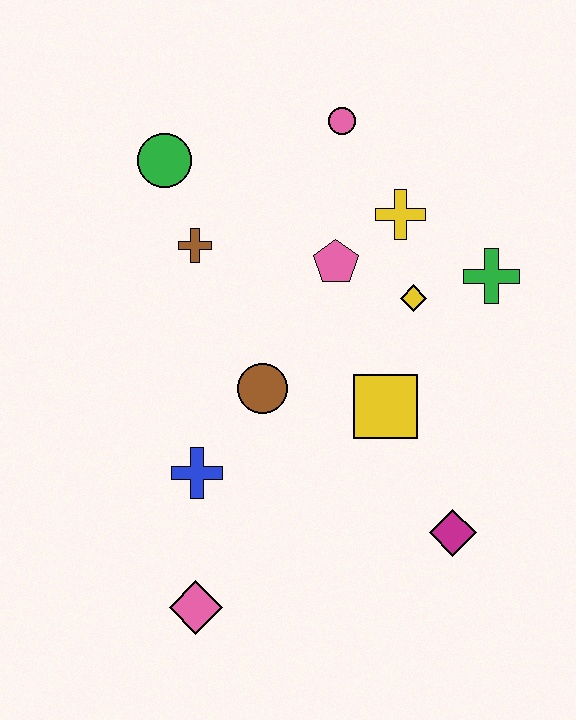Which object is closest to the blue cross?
The brown circle is closest to the blue cross.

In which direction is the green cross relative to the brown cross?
The green cross is to the right of the brown cross.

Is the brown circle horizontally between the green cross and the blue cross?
Yes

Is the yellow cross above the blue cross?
Yes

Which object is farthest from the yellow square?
The green circle is farthest from the yellow square.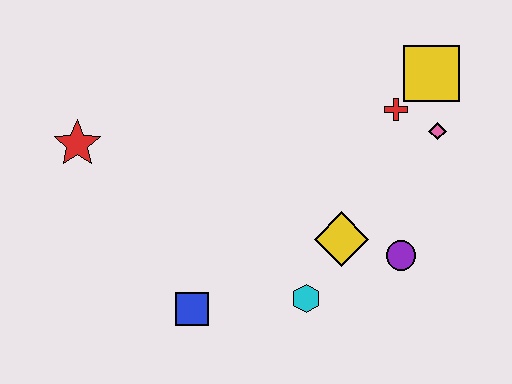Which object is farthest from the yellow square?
The red star is farthest from the yellow square.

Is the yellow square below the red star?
No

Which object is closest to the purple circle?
The yellow diamond is closest to the purple circle.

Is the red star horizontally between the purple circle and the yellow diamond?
No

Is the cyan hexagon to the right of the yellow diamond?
No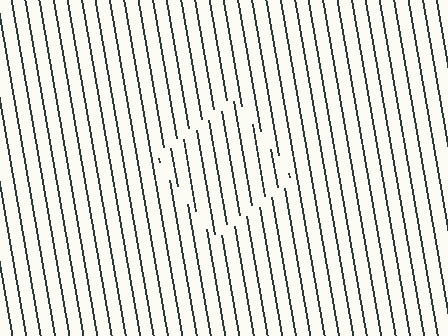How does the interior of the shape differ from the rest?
The interior of the shape contains the same grating, shifted by half a period — the contour is defined by the phase discontinuity where line-ends from the inner and outer gratings abut.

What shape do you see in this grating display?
An illusory square. The interior of the shape contains the same grating, shifted by half a period — the contour is defined by the phase discontinuity where line-ends from the inner and outer gratings abut.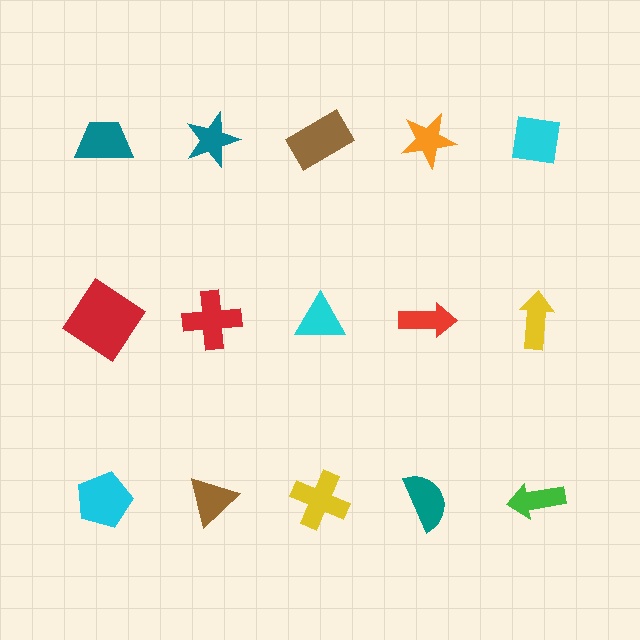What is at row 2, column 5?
A yellow arrow.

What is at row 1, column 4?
An orange star.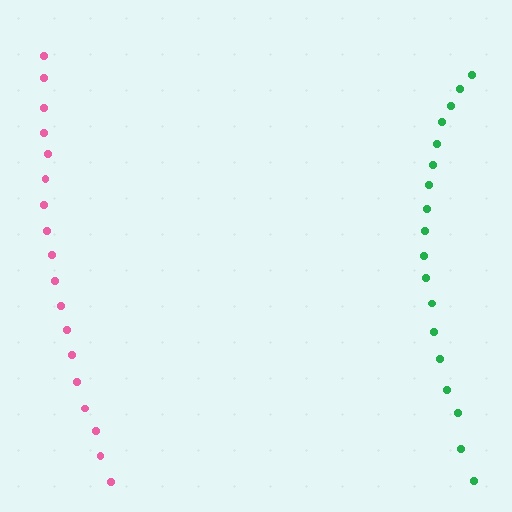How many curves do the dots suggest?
There are 2 distinct paths.